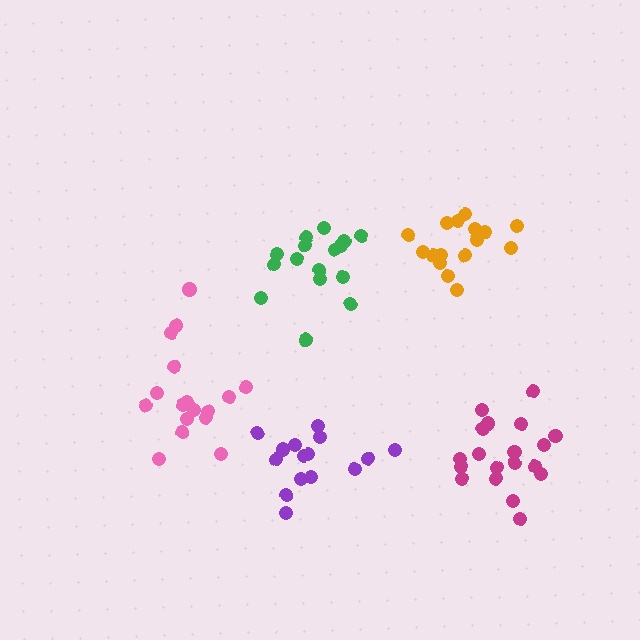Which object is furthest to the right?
The magenta cluster is rightmost.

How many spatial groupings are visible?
There are 5 spatial groupings.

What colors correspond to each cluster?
The clusters are colored: orange, green, purple, magenta, pink.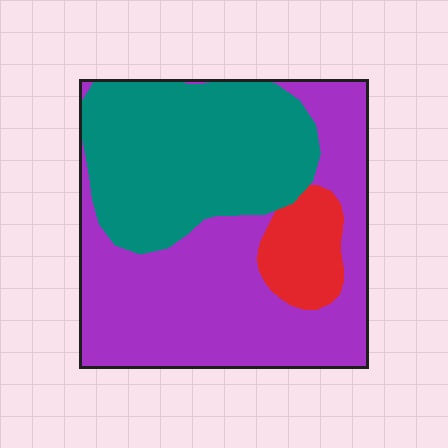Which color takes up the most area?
Purple, at roughly 50%.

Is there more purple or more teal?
Purple.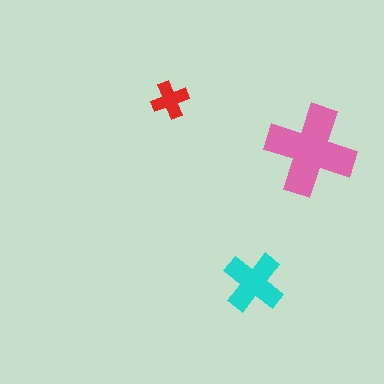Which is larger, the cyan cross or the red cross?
The cyan one.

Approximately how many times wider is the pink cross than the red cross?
About 2.5 times wider.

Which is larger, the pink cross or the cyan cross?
The pink one.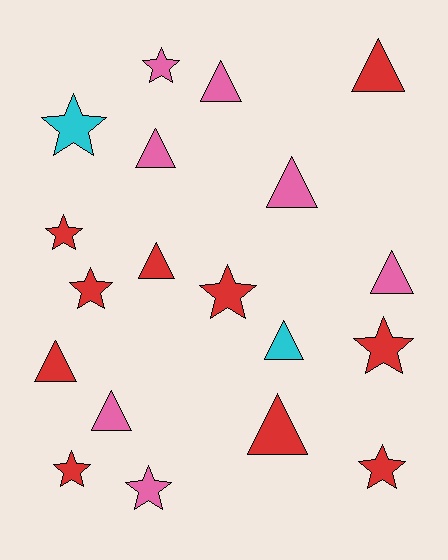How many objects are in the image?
There are 19 objects.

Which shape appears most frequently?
Triangle, with 10 objects.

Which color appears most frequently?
Red, with 10 objects.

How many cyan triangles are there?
There is 1 cyan triangle.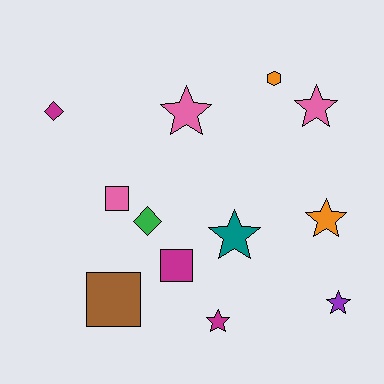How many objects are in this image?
There are 12 objects.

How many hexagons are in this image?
There is 1 hexagon.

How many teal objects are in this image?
There is 1 teal object.